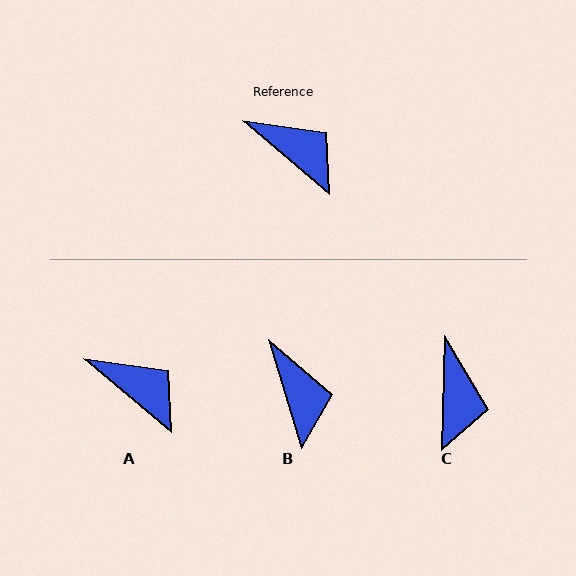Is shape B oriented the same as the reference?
No, it is off by about 33 degrees.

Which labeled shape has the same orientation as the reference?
A.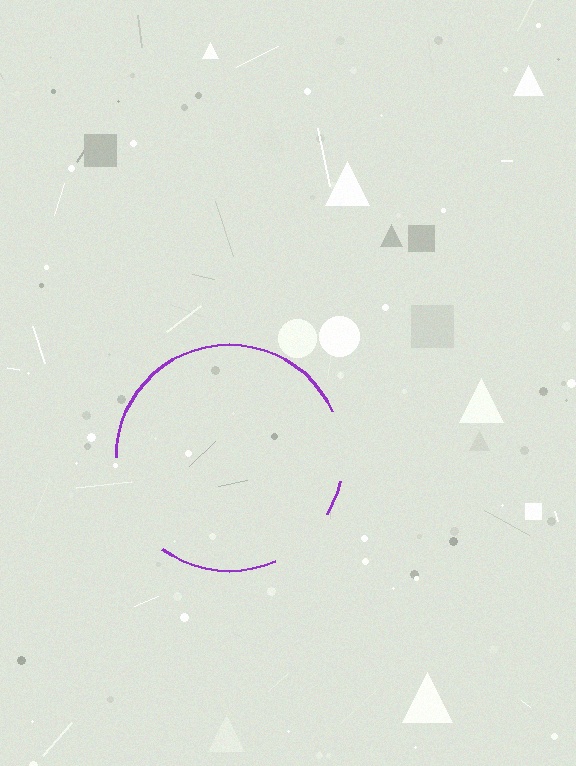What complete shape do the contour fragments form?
The contour fragments form a circle.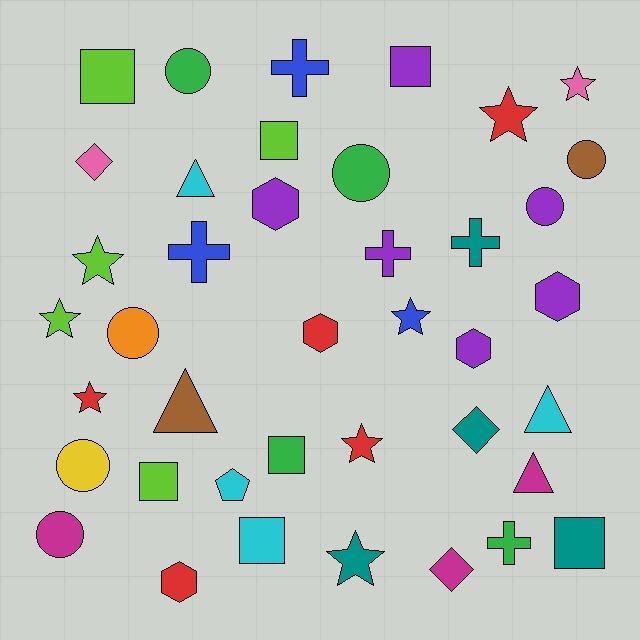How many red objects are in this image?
There are 5 red objects.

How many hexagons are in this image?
There are 5 hexagons.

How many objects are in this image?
There are 40 objects.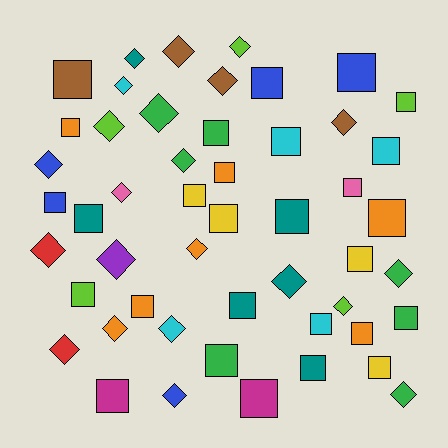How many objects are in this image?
There are 50 objects.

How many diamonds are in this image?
There are 22 diamonds.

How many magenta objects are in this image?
There are 2 magenta objects.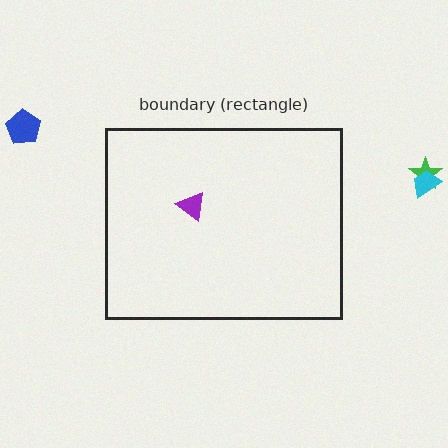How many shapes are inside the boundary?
1 inside, 3 outside.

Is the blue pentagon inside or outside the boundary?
Outside.